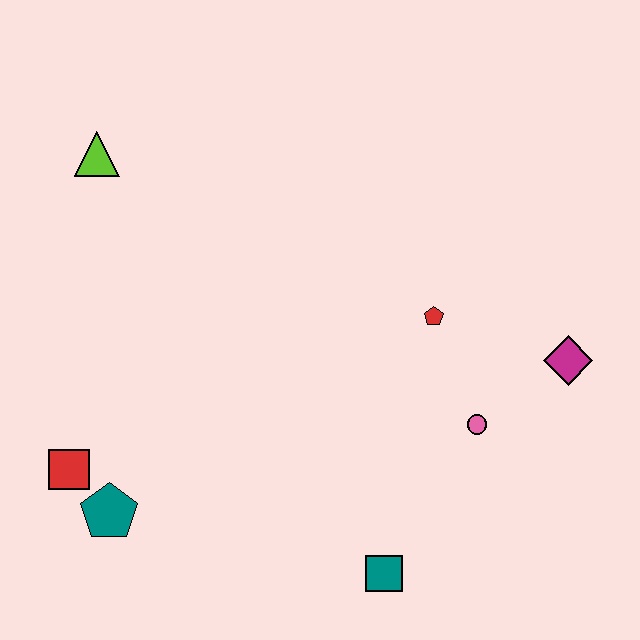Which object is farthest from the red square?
The magenta diamond is farthest from the red square.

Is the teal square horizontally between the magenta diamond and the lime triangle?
Yes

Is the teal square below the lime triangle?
Yes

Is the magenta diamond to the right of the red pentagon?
Yes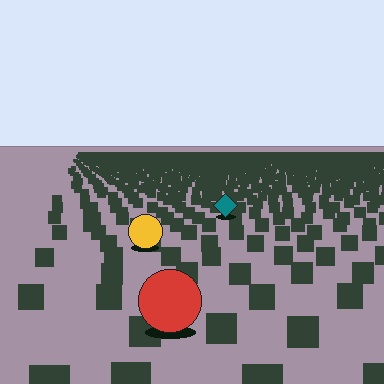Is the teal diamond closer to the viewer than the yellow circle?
No. The yellow circle is closer — you can tell from the texture gradient: the ground texture is coarser near it.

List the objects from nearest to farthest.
From nearest to farthest: the red circle, the yellow circle, the teal diamond.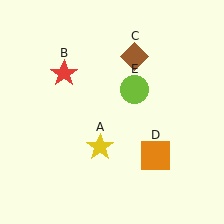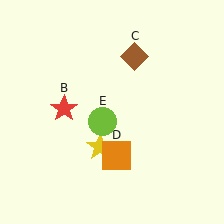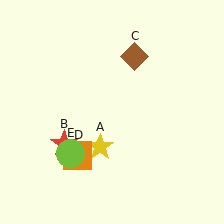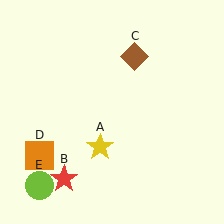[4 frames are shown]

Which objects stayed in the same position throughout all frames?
Yellow star (object A) and brown diamond (object C) remained stationary.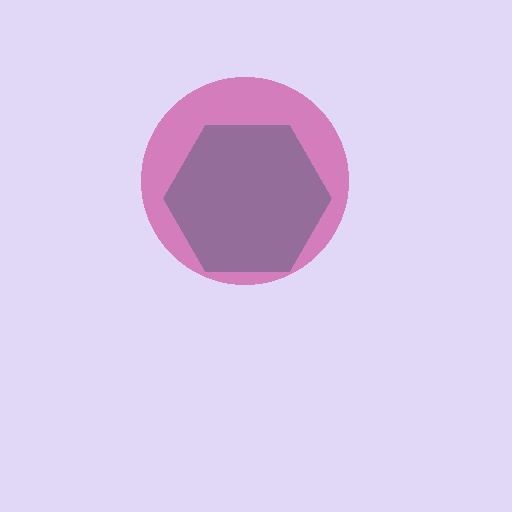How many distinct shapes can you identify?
There are 2 distinct shapes: a teal hexagon, a magenta circle.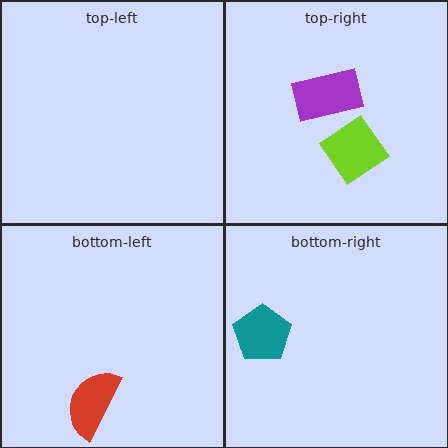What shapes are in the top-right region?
The purple rectangle, the lime diamond.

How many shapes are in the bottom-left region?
1.